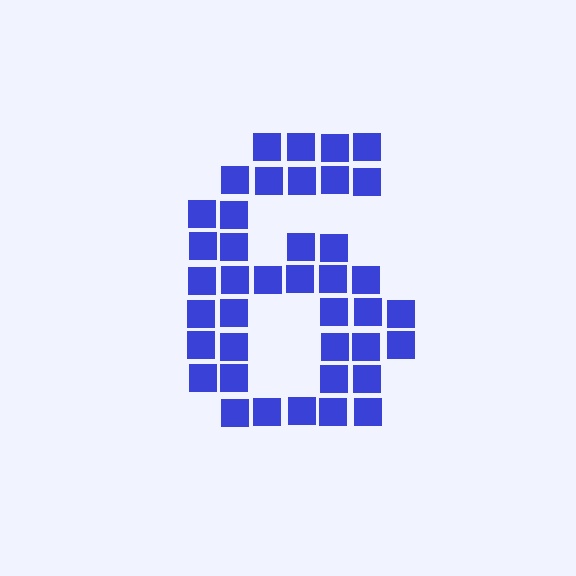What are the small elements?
The small elements are squares.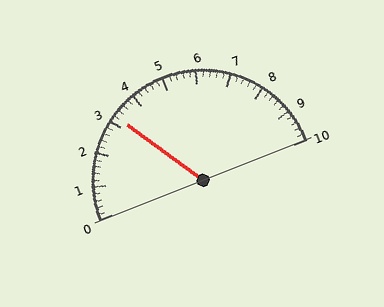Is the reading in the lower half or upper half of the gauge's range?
The reading is in the lower half of the range (0 to 10).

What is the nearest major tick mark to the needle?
The nearest major tick mark is 3.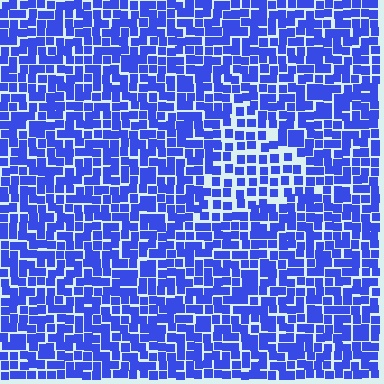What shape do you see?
I see a triangle.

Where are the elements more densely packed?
The elements are more densely packed outside the triangle boundary.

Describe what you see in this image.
The image contains small blue elements arranged at two different densities. A triangle-shaped region is visible where the elements are less densely packed than the surrounding area.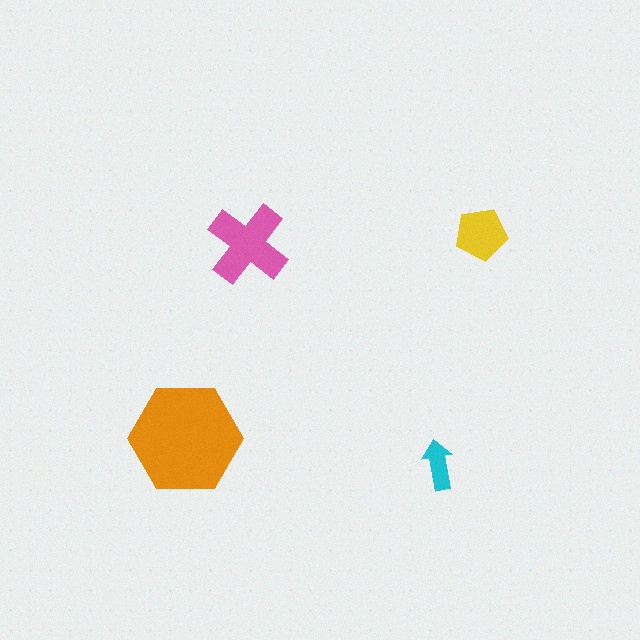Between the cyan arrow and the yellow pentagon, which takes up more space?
The yellow pentagon.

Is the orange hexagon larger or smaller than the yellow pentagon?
Larger.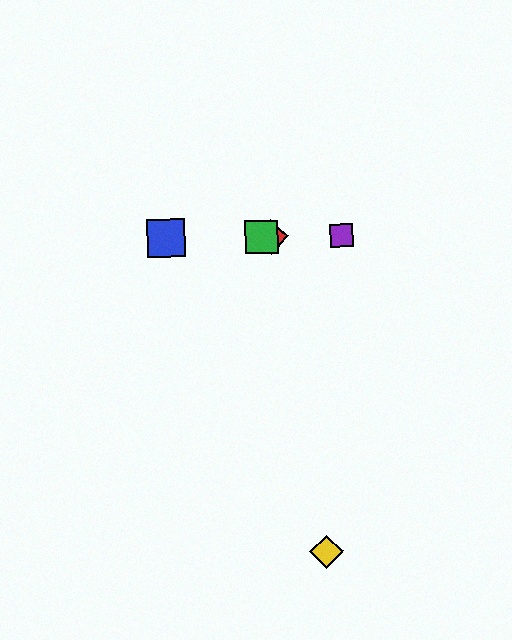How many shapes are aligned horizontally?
4 shapes (the red diamond, the blue square, the green square, the purple square) are aligned horizontally.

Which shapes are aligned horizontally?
The red diamond, the blue square, the green square, the purple square are aligned horizontally.